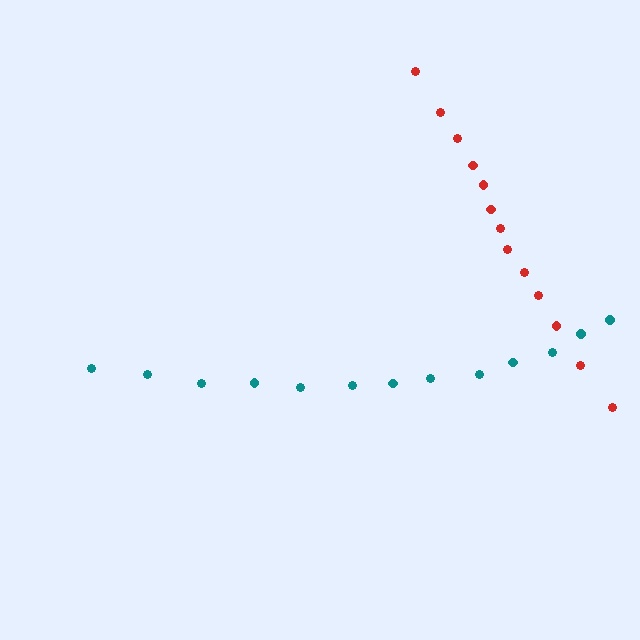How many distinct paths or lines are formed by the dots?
There are 2 distinct paths.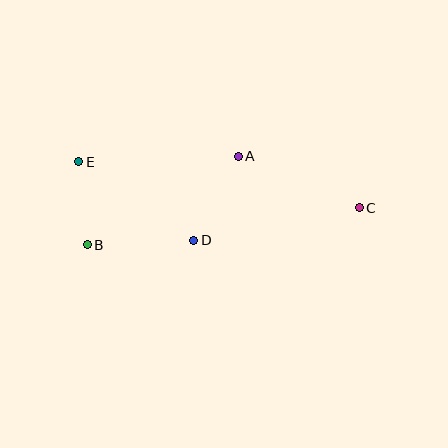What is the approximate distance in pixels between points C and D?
The distance between C and D is approximately 168 pixels.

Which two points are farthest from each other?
Points C and E are farthest from each other.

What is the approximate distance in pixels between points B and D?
The distance between B and D is approximately 107 pixels.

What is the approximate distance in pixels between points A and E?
The distance between A and E is approximately 160 pixels.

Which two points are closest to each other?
Points B and E are closest to each other.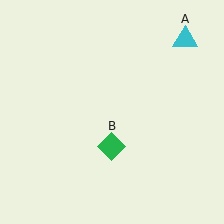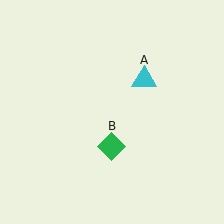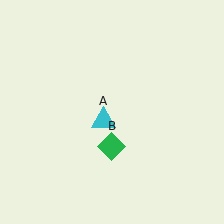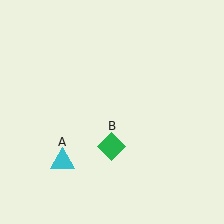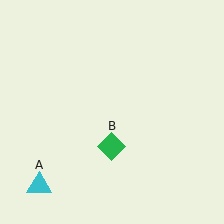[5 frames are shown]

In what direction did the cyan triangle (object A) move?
The cyan triangle (object A) moved down and to the left.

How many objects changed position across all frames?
1 object changed position: cyan triangle (object A).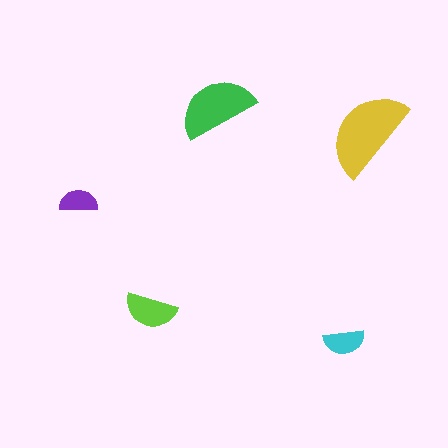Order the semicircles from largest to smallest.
the yellow one, the green one, the lime one, the cyan one, the purple one.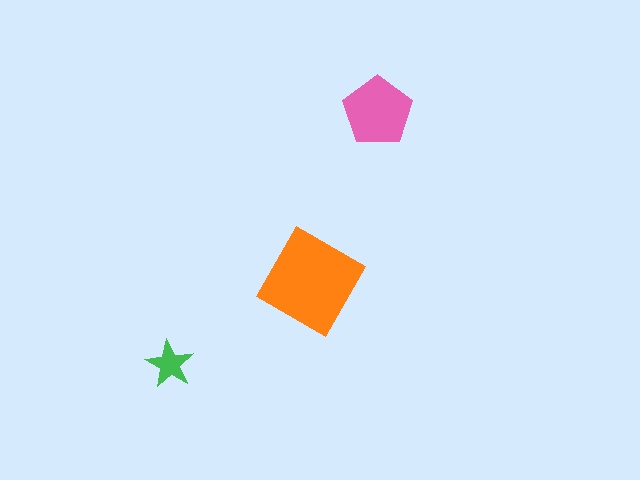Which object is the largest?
The orange square.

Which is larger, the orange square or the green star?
The orange square.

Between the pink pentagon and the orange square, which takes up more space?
The orange square.